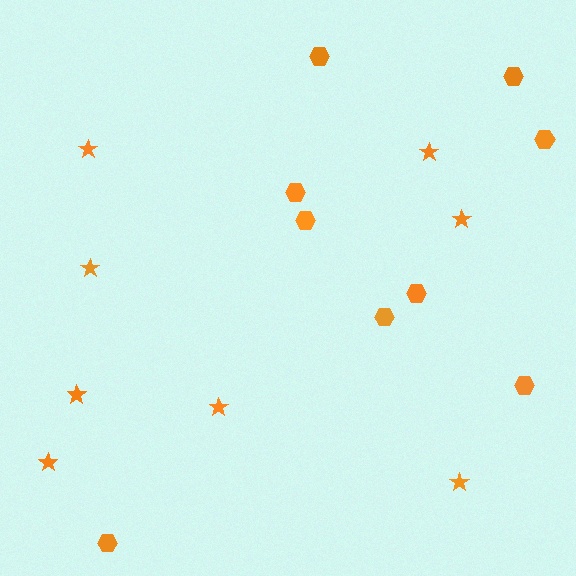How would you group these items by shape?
There are 2 groups: one group of stars (8) and one group of hexagons (9).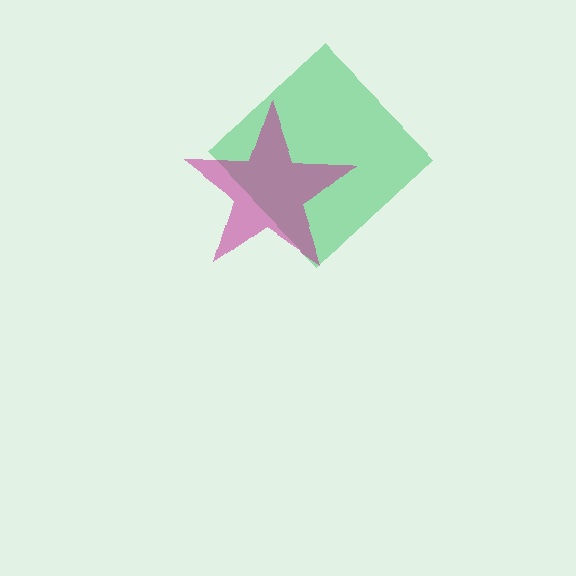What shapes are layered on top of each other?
The layered shapes are: a green diamond, a magenta star.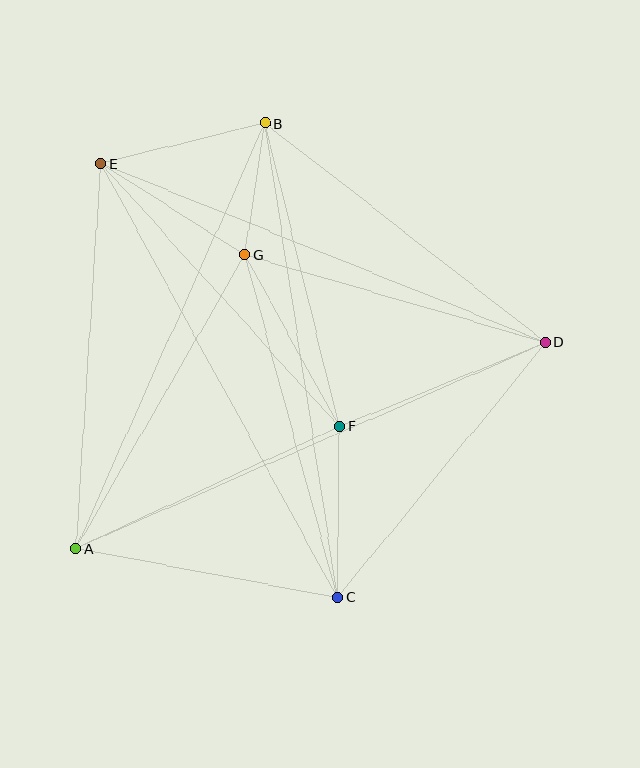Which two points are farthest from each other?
Points A and D are farthest from each other.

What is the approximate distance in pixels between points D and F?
The distance between D and F is approximately 222 pixels.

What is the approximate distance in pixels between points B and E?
The distance between B and E is approximately 169 pixels.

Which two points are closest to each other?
Points B and G are closest to each other.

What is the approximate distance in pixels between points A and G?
The distance between A and G is approximately 339 pixels.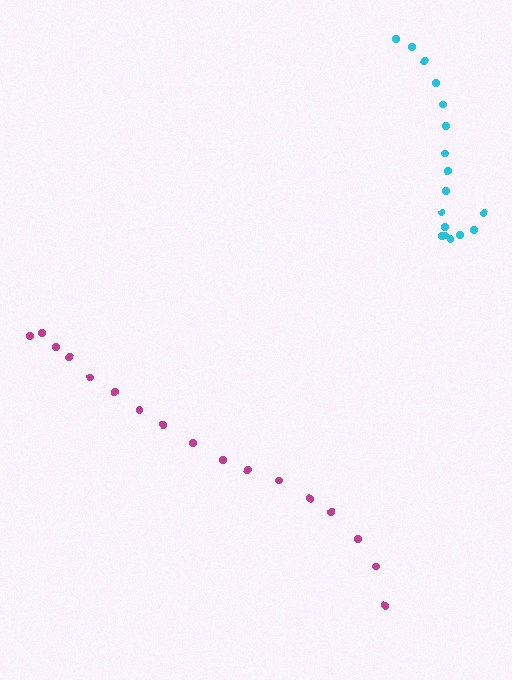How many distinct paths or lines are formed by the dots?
There are 2 distinct paths.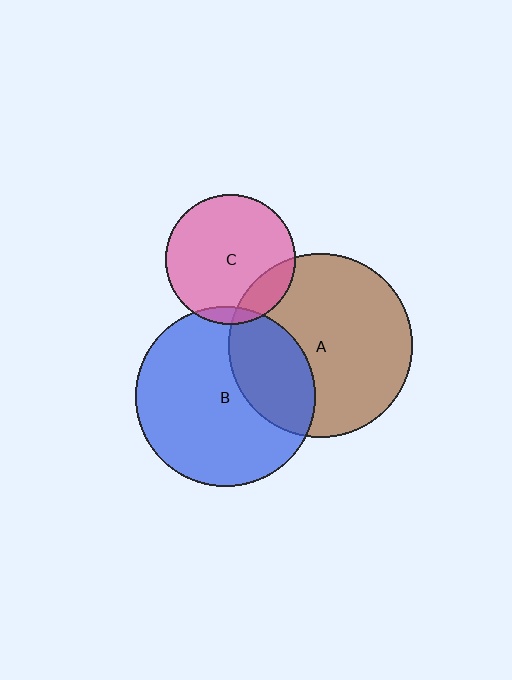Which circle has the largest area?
Circle A (brown).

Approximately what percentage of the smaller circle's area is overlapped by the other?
Approximately 15%.